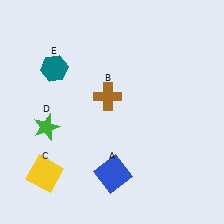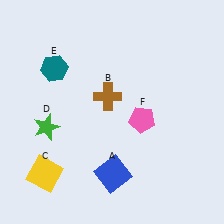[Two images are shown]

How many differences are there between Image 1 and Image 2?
There is 1 difference between the two images.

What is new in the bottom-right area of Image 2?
A pink pentagon (F) was added in the bottom-right area of Image 2.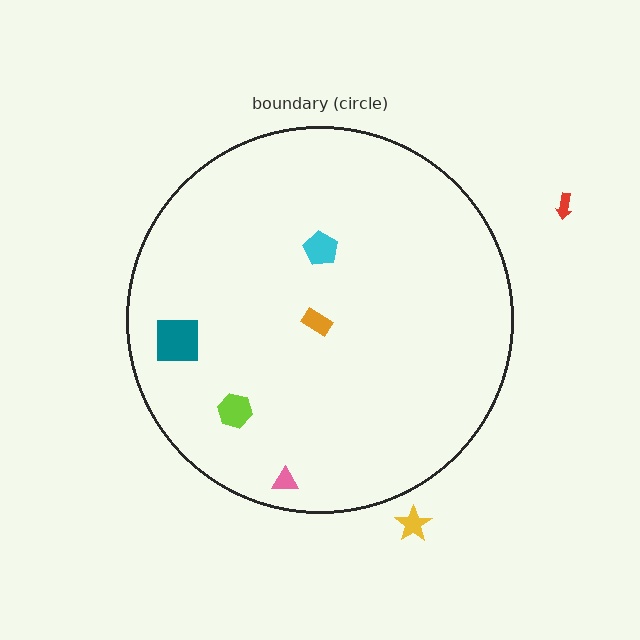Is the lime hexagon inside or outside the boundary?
Inside.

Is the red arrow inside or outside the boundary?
Outside.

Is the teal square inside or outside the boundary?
Inside.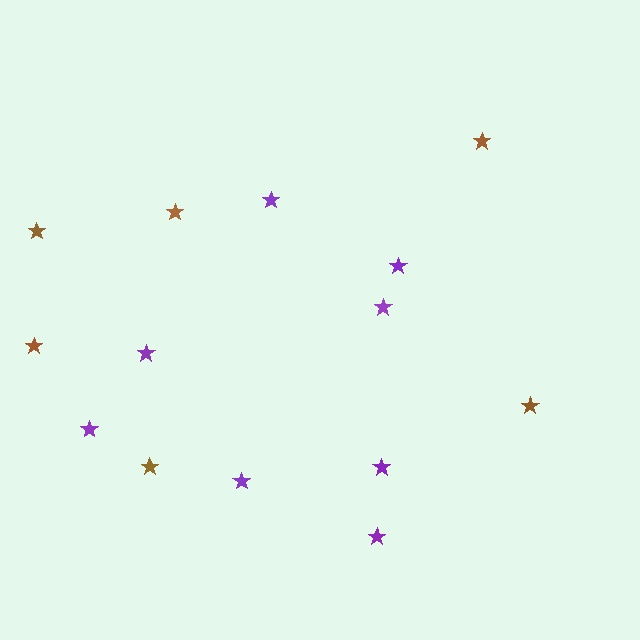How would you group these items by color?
There are 2 groups: one group of brown stars (6) and one group of purple stars (8).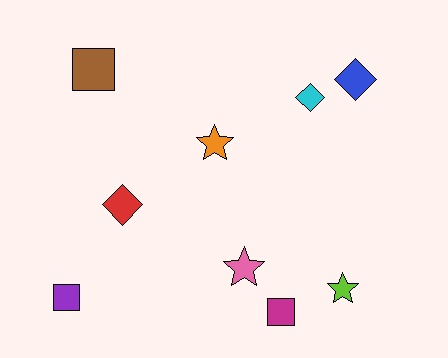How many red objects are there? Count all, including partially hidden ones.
There is 1 red object.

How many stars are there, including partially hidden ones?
There are 3 stars.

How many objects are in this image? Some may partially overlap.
There are 9 objects.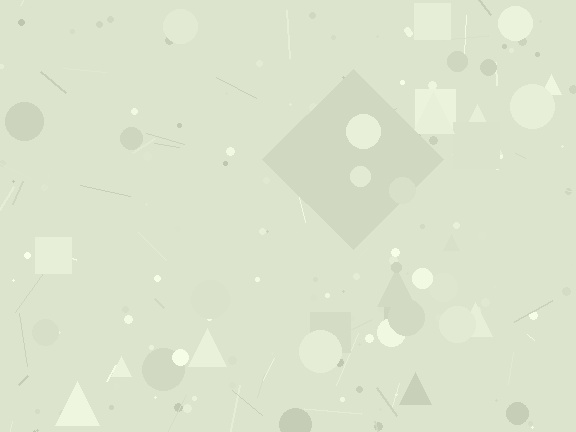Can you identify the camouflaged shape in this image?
The camouflaged shape is a diamond.